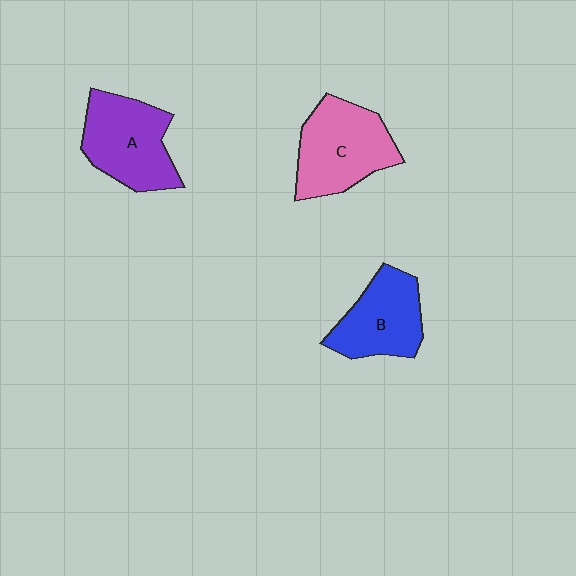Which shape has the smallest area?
Shape B (blue).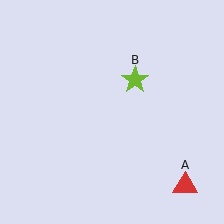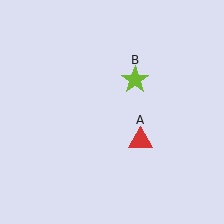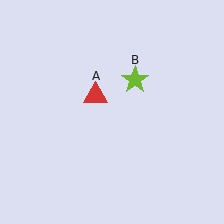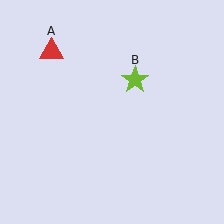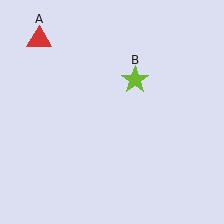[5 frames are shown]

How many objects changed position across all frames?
1 object changed position: red triangle (object A).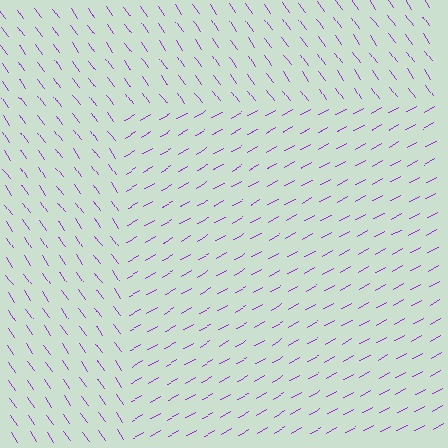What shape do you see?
I see a rectangle.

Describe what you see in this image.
The image is filled with small purple line segments. A rectangle region in the image has lines oriented differently from the surrounding lines, creating a visible texture boundary.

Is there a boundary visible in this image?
Yes, there is a texture boundary formed by a change in line orientation.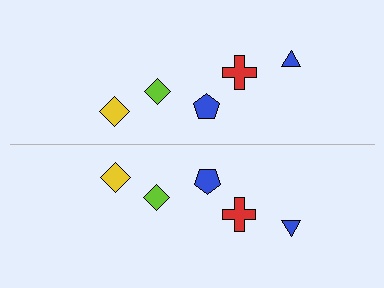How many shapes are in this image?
There are 10 shapes in this image.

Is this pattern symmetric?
Yes, this pattern has bilateral (reflection) symmetry.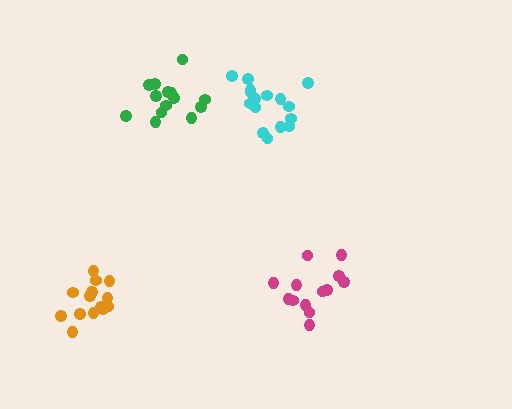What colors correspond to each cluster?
The clusters are colored: orange, green, magenta, cyan.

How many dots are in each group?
Group 1: 16 dots, Group 2: 14 dots, Group 3: 13 dots, Group 4: 16 dots (59 total).